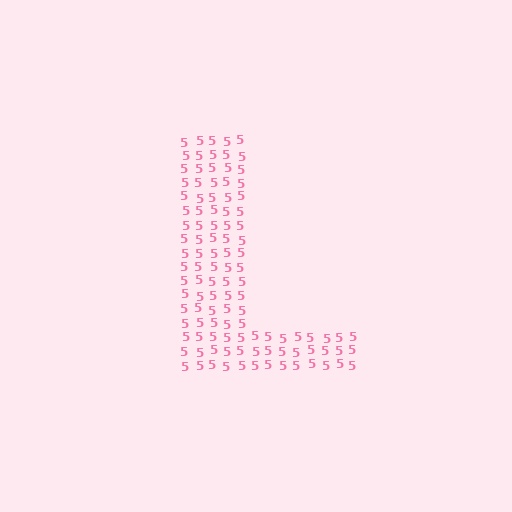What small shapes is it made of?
It is made of small digit 5's.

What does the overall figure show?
The overall figure shows the letter L.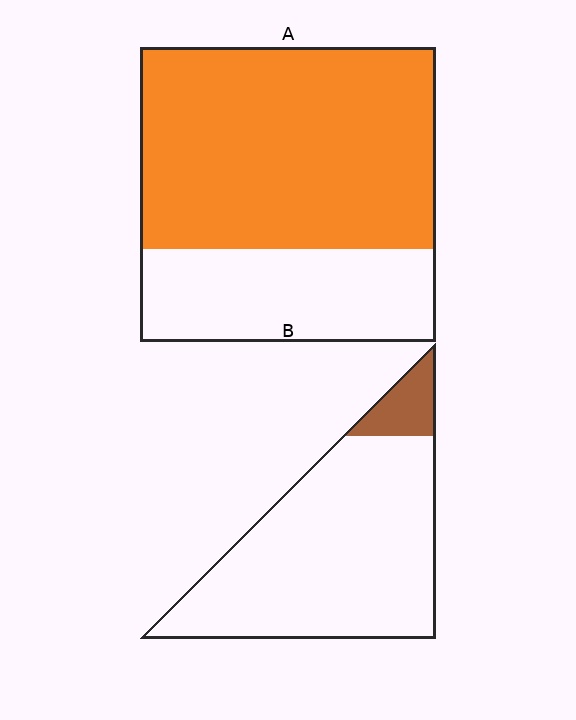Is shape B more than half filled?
No.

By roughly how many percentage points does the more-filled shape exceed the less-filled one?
By roughly 60 percentage points (A over B).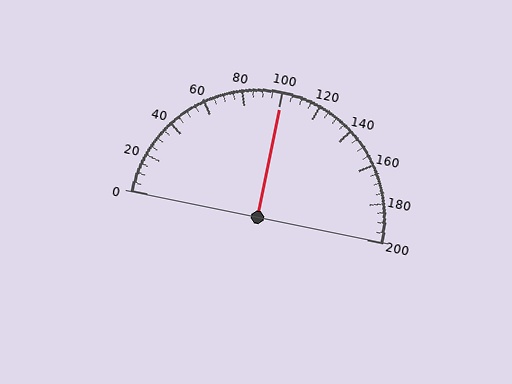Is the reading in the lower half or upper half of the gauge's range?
The reading is in the upper half of the range (0 to 200).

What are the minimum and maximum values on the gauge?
The gauge ranges from 0 to 200.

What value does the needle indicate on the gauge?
The needle indicates approximately 100.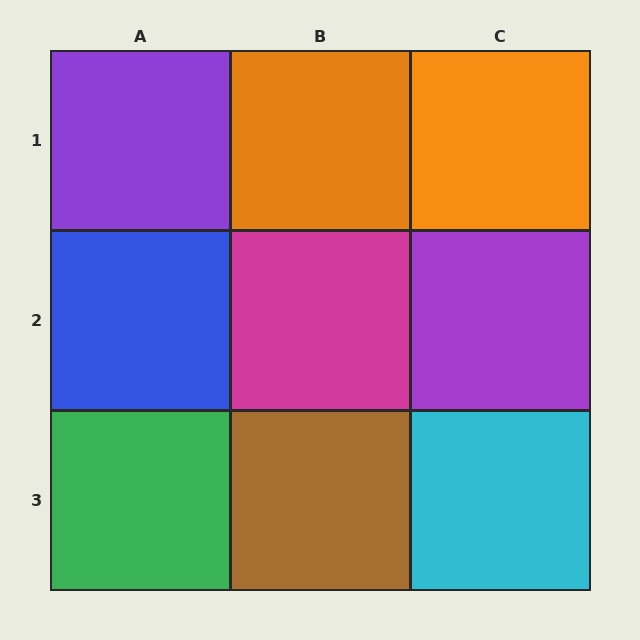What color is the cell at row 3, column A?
Green.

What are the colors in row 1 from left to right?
Purple, orange, orange.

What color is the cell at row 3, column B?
Brown.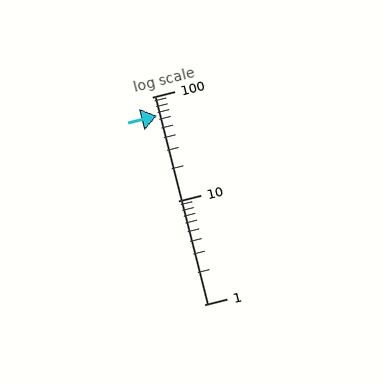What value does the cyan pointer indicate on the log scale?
The pointer indicates approximately 66.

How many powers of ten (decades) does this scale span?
The scale spans 2 decades, from 1 to 100.